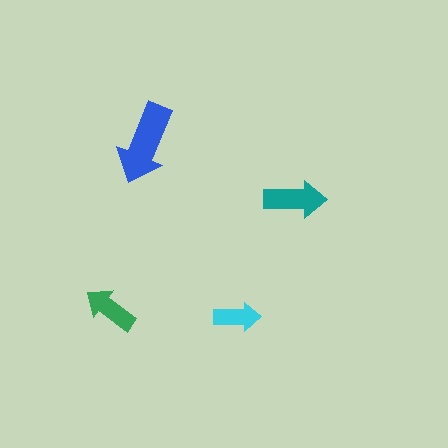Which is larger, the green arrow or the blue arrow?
The blue one.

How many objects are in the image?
There are 4 objects in the image.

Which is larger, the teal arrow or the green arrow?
The teal one.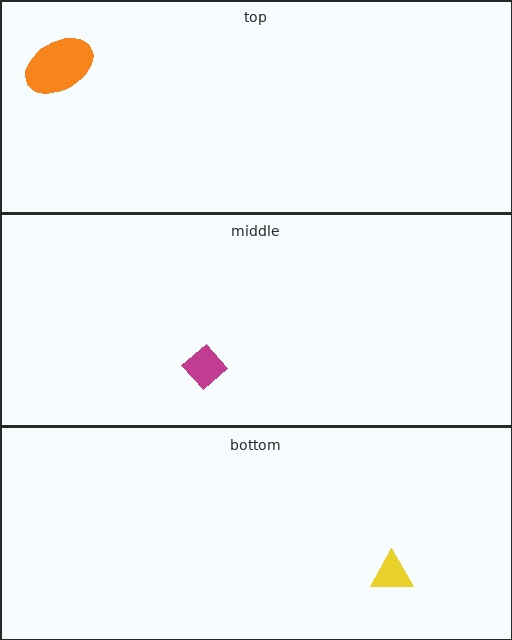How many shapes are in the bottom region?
1.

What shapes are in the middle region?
The magenta diamond.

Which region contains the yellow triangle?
The bottom region.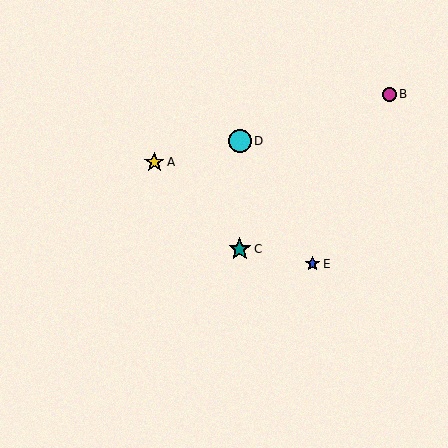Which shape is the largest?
The teal star (labeled C) is the largest.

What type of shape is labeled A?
Shape A is a yellow star.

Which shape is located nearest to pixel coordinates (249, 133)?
The cyan circle (labeled D) at (240, 141) is nearest to that location.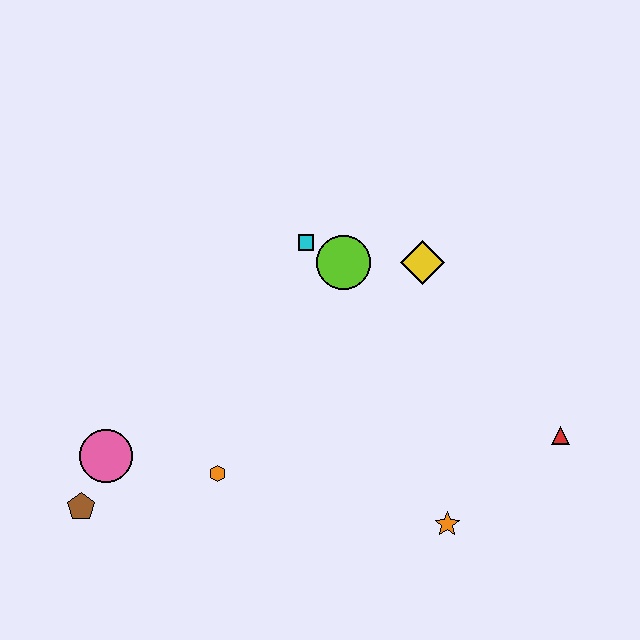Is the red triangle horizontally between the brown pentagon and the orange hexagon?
No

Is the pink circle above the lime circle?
No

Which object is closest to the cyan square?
The lime circle is closest to the cyan square.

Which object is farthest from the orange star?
The brown pentagon is farthest from the orange star.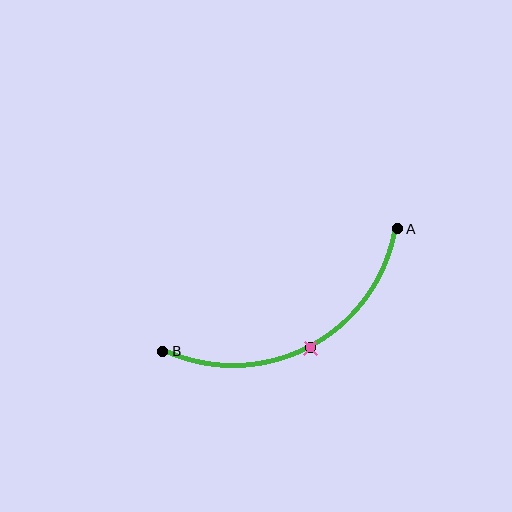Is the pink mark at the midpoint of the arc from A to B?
Yes. The pink mark lies on the arc at equal arc-length from both A and B — it is the arc midpoint.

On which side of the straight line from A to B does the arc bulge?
The arc bulges below the straight line connecting A and B.